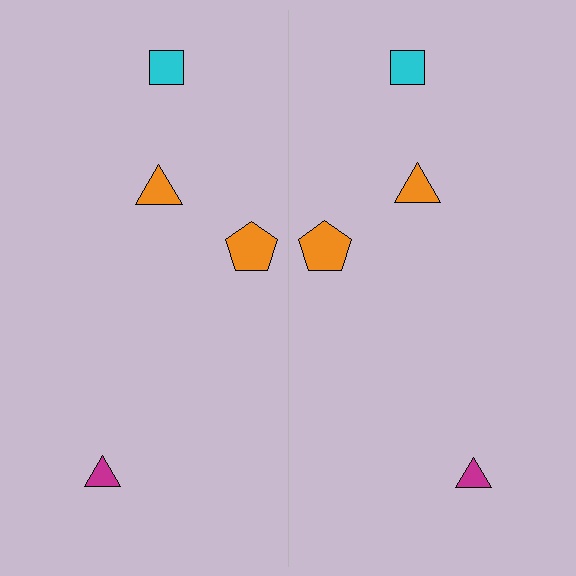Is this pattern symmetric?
Yes, this pattern has bilateral (reflection) symmetry.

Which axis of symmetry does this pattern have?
The pattern has a vertical axis of symmetry running through the center of the image.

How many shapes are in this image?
There are 8 shapes in this image.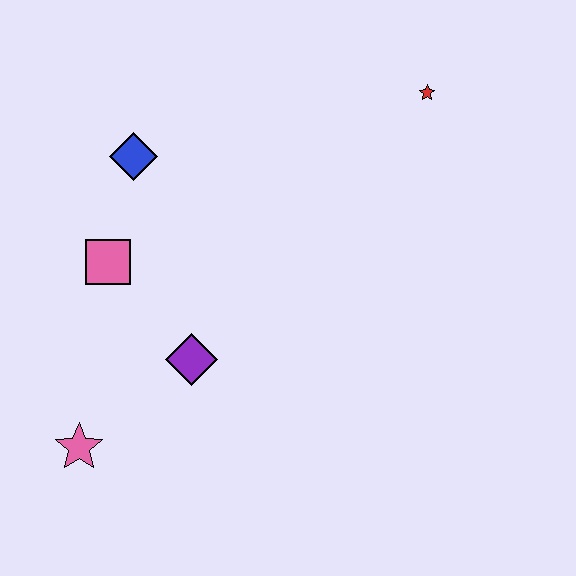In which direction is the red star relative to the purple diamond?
The red star is above the purple diamond.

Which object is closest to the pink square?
The blue diamond is closest to the pink square.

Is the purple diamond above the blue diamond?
No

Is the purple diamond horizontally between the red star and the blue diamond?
Yes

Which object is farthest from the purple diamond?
The red star is farthest from the purple diamond.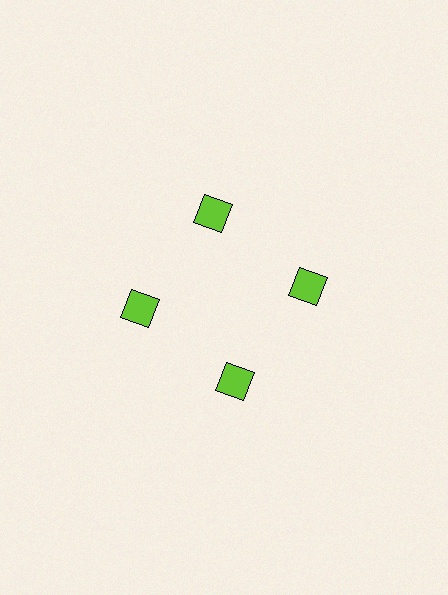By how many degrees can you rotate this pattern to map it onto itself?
The pattern maps onto itself every 90 degrees of rotation.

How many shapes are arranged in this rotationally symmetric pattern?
There are 4 shapes, arranged in 4 groups of 1.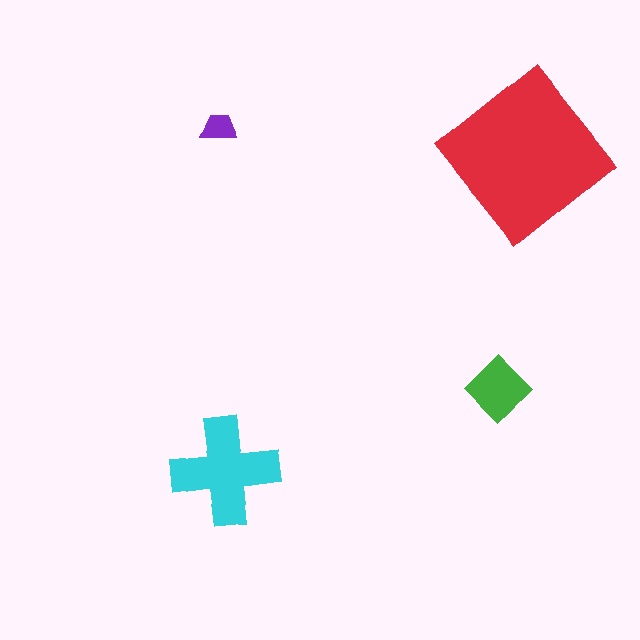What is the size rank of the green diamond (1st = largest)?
3rd.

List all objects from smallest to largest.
The purple trapezoid, the green diamond, the cyan cross, the red diamond.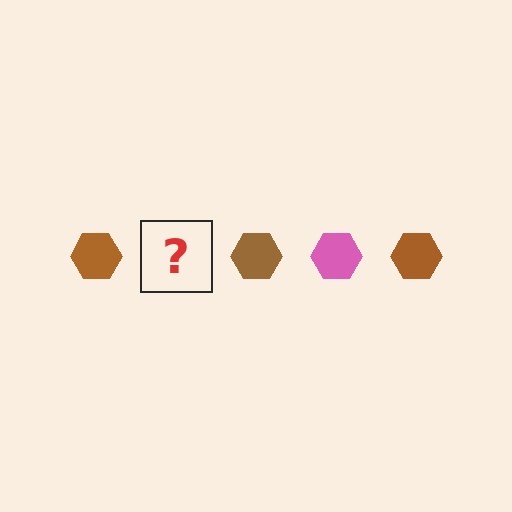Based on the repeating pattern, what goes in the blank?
The blank should be a pink hexagon.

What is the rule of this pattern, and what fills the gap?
The rule is that the pattern cycles through brown, pink hexagons. The gap should be filled with a pink hexagon.